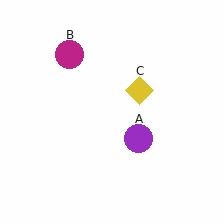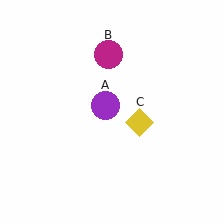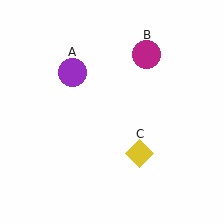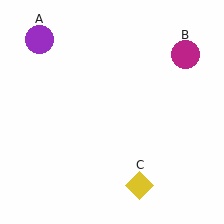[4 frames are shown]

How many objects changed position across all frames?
3 objects changed position: purple circle (object A), magenta circle (object B), yellow diamond (object C).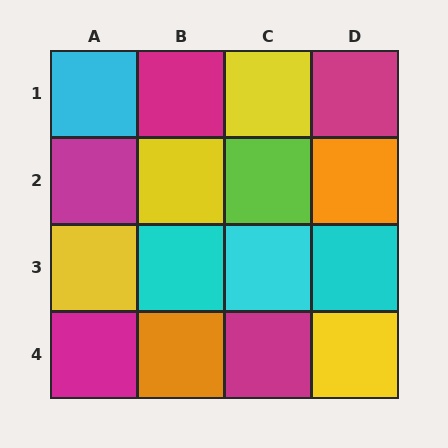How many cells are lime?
1 cell is lime.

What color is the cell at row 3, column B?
Cyan.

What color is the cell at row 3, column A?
Yellow.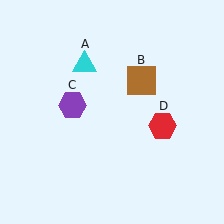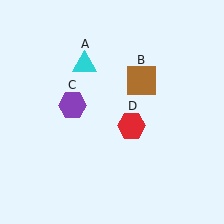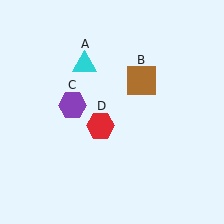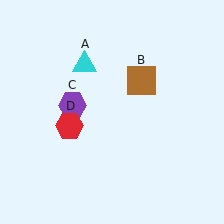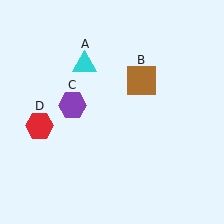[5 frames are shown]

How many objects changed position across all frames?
1 object changed position: red hexagon (object D).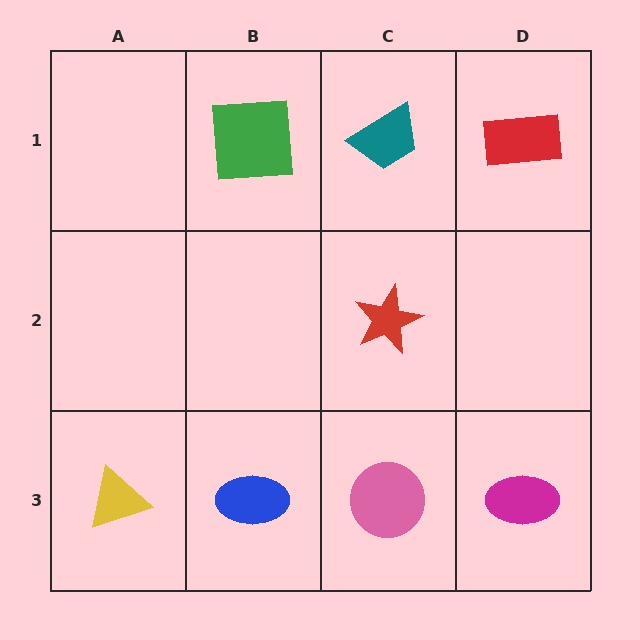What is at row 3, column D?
A magenta ellipse.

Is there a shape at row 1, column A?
No, that cell is empty.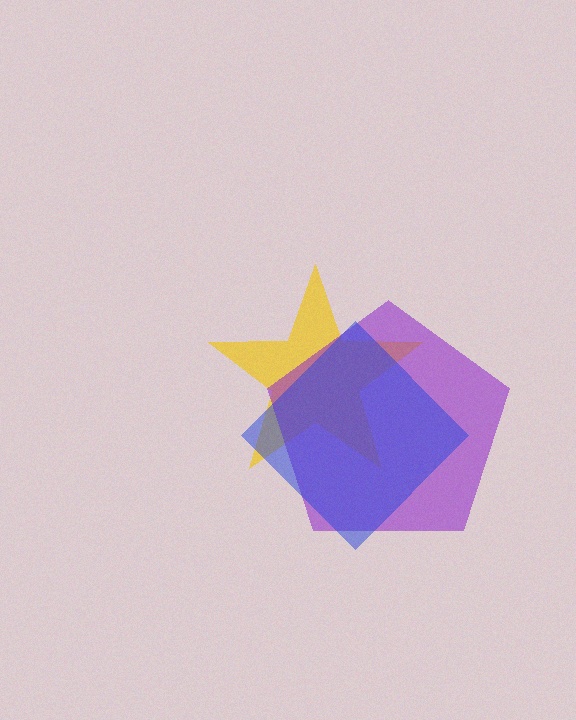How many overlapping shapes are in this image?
There are 3 overlapping shapes in the image.